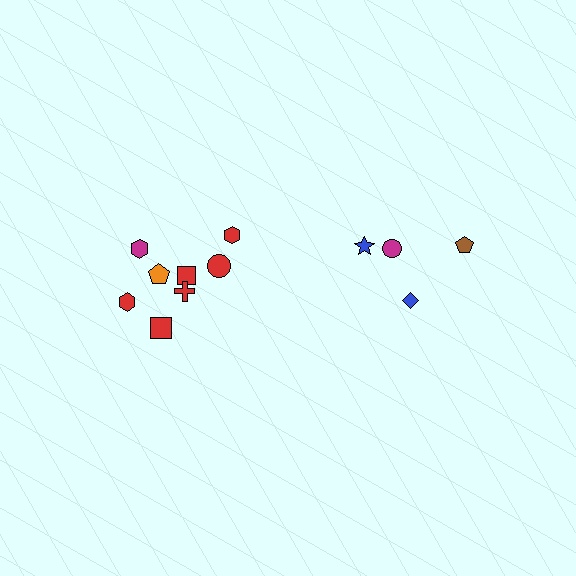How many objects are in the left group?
There are 8 objects.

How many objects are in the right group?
There are 4 objects.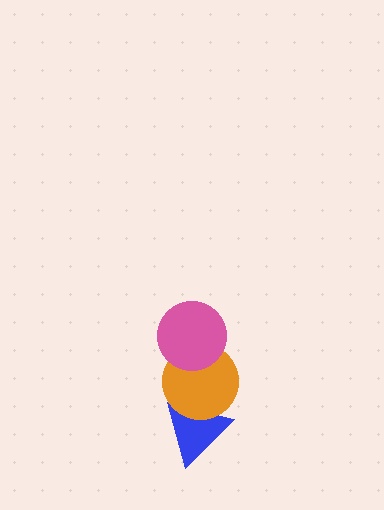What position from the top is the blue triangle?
The blue triangle is 3rd from the top.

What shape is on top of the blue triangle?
The orange circle is on top of the blue triangle.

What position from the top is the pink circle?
The pink circle is 1st from the top.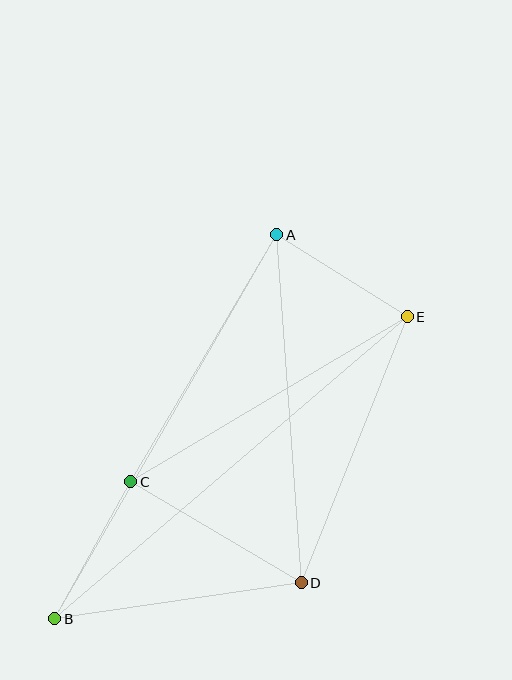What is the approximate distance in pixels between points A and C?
The distance between A and C is approximately 287 pixels.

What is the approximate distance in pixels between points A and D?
The distance between A and D is approximately 349 pixels.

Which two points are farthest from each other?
Points B and E are farthest from each other.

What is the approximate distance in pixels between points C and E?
The distance between C and E is approximately 322 pixels.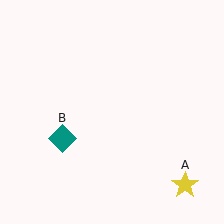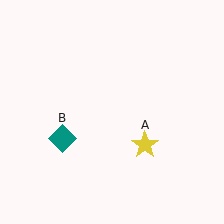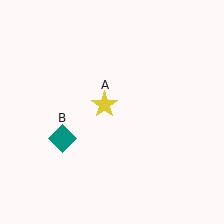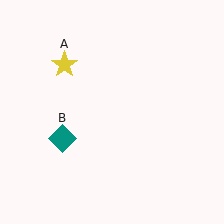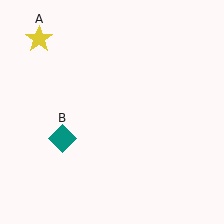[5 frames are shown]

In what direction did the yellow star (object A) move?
The yellow star (object A) moved up and to the left.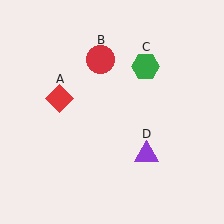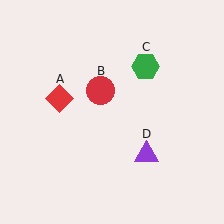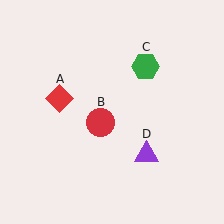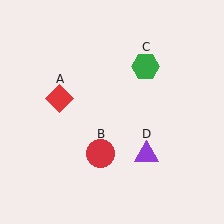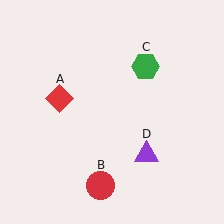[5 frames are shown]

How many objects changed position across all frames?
1 object changed position: red circle (object B).